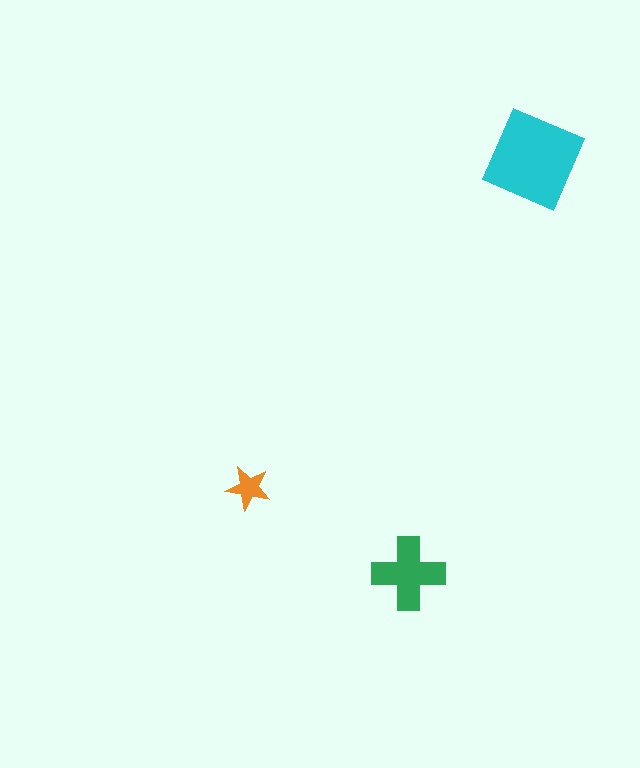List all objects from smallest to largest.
The orange star, the green cross, the cyan square.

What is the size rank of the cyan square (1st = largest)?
1st.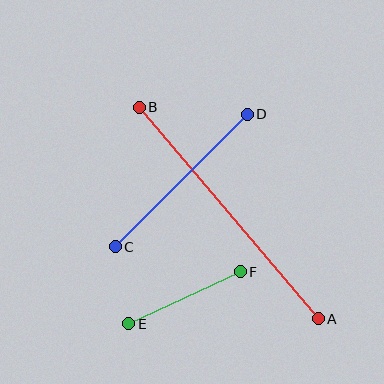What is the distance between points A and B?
The distance is approximately 277 pixels.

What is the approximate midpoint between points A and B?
The midpoint is at approximately (229, 213) pixels.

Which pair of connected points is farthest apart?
Points A and B are farthest apart.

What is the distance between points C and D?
The distance is approximately 187 pixels.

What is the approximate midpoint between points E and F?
The midpoint is at approximately (184, 298) pixels.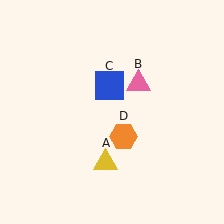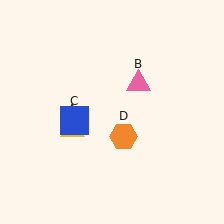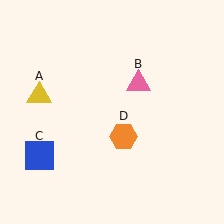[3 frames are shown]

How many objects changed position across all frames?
2 objects changed position: yellow triangle (object A), blue square (object C).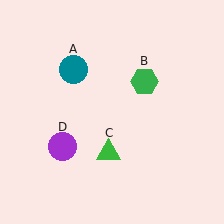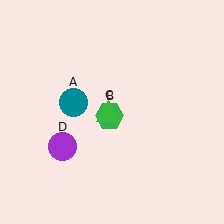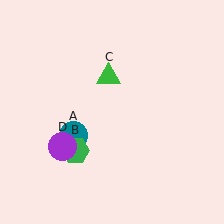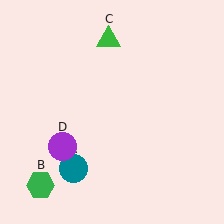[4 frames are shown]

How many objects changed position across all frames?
3 objects changed position: teal circle (object A), green hexagon (object B), green triangle (object C).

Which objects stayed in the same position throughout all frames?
Purple circle (object D) remained stationary.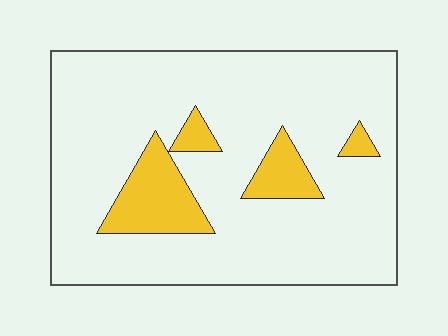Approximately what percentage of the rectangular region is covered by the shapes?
Approximately 15%.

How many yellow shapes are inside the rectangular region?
4.